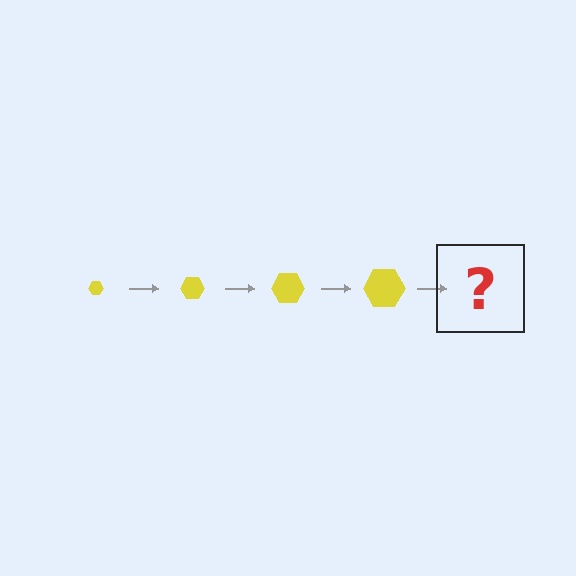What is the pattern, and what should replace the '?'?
The pattern is that the hexagon gets progressively larger each step. The '?' should be a yellow hexagon, larger than the previous one.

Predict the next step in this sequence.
The next step is a yellow hexagon, larger than the previous one.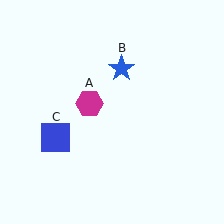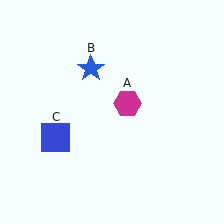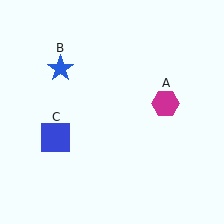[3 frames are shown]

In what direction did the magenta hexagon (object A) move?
The magenta hexagon (object A) moved right.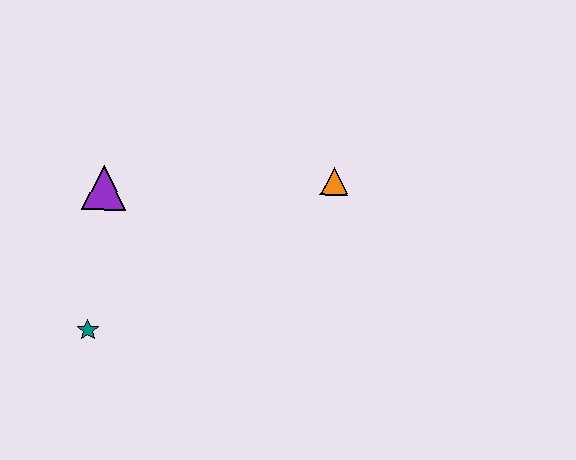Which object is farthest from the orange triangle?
The teal star is farthest from the orange triangle.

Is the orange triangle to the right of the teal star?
Yes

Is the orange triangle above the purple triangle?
Yes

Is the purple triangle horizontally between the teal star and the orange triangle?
Yes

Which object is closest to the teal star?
The purple triangle is closest to the teal star.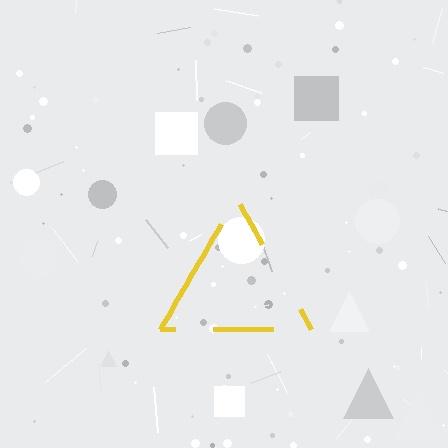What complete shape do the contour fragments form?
The contour fragments form a triangle.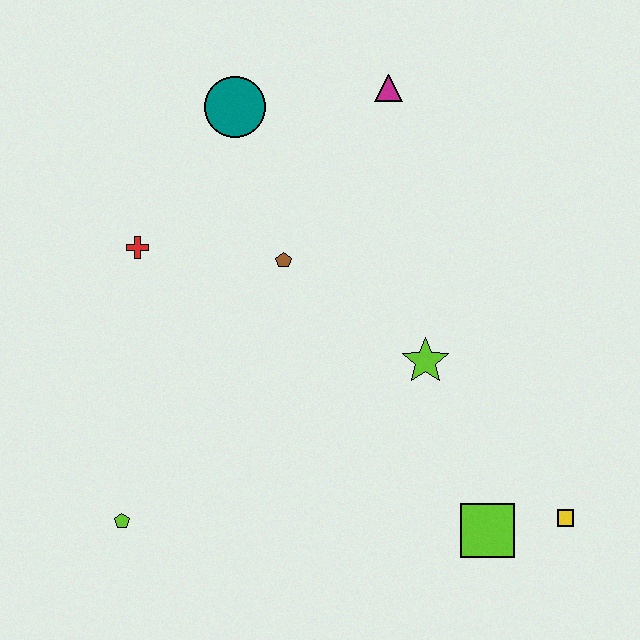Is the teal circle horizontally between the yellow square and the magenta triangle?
No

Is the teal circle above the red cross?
Yes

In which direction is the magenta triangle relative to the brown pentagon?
The magenta triangle is above the brown pentagon.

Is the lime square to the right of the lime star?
Yes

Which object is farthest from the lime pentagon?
The magenta triangle is farthest from the lime pentagon.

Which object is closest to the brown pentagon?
The red cross is closest to the brown pentagon.